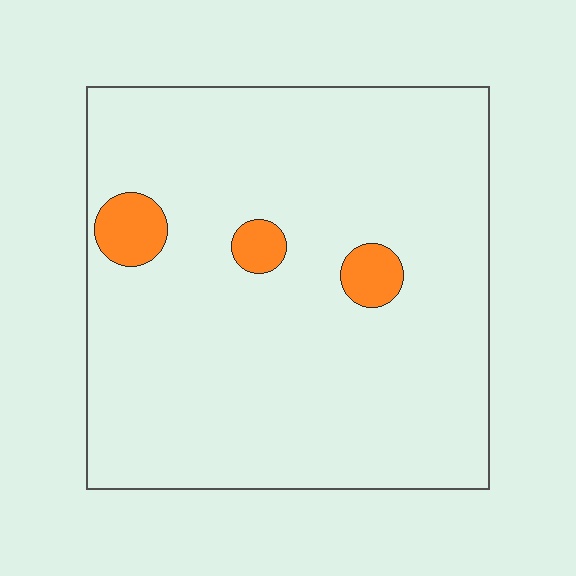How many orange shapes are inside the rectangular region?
3.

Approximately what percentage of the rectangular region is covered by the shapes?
Approximately 5%.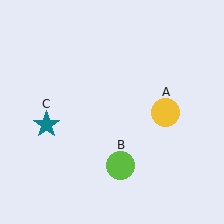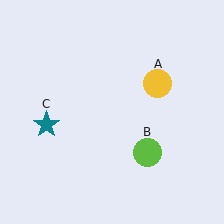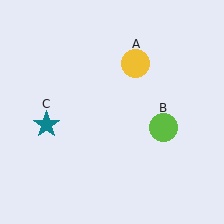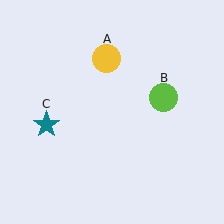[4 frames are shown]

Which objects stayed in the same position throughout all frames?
Teal star (object C) remained stationary.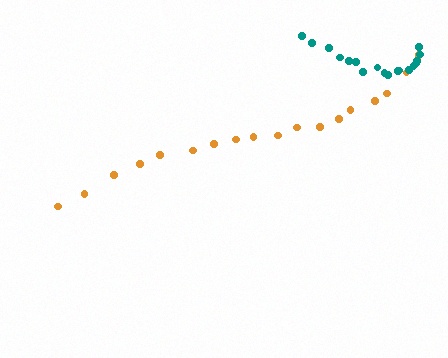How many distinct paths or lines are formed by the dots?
There are 2 distinct paths.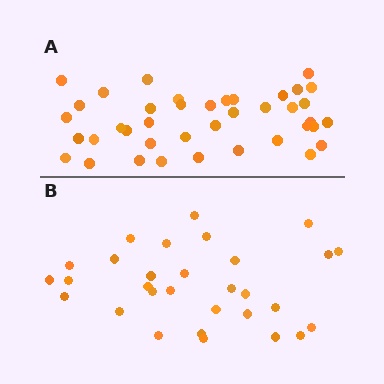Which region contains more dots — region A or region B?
Region A (the top region) has more dots.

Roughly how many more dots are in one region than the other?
Region A has roughly 10 or so more dots than region B.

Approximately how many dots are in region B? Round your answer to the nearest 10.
About 30 dots.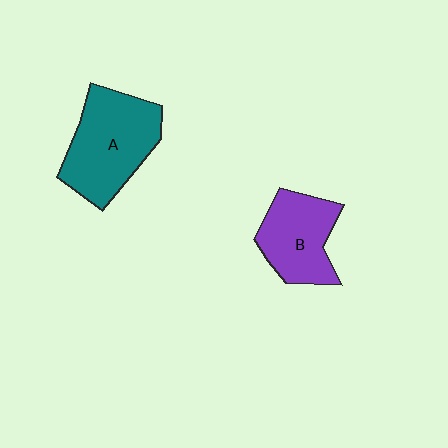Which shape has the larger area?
Shape A (teal).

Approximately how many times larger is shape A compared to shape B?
Approximately 1.3 times.